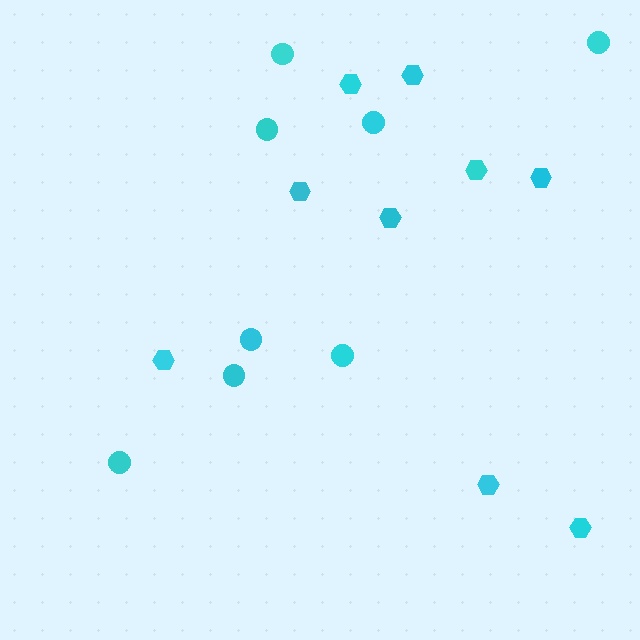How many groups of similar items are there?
There are 2 groups: one group of hexagons (9) and one group of circles (8).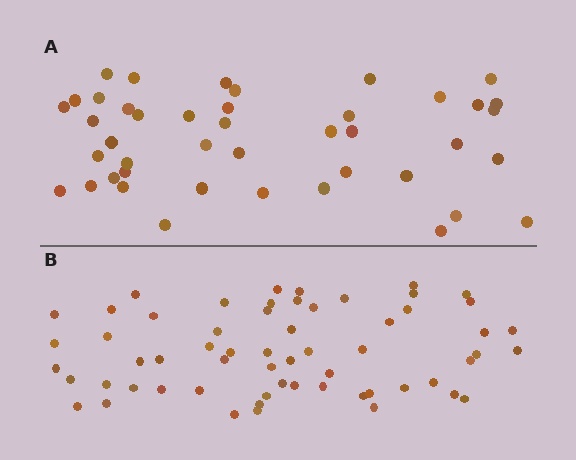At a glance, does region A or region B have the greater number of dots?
Region B (the bottom region) has more dots.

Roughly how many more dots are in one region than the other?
Region B has approximately 15 more dots than region A.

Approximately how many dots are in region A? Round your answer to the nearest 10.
About 40 dots. (The exact count is 43, which rounds to 40.)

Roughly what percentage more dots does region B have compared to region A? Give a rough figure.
About 40% more.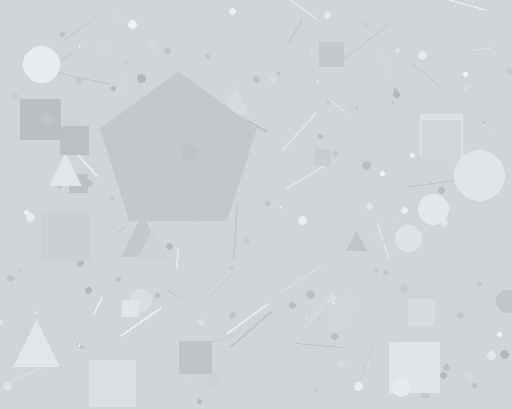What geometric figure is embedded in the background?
A pentagon is embedded in the background.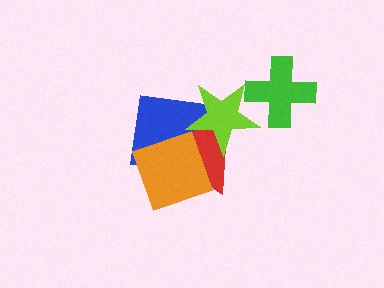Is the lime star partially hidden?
Yes, it is partially covered by another shape.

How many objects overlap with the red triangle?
3 objects overlap with the red triangle.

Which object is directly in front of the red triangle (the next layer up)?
The lime star is directly in front of the red triangle.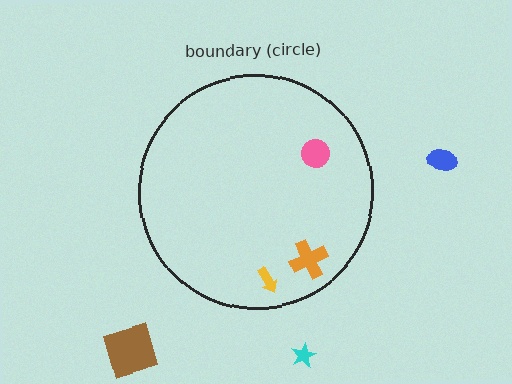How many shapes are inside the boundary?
3 inside, 3 outside.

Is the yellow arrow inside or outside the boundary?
Inside.